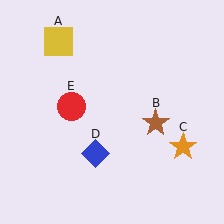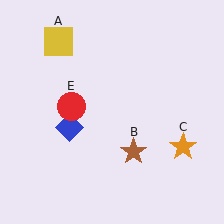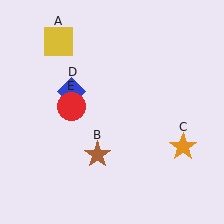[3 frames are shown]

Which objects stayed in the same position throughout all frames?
Yellow square (object A) and orange star (object C) and red circle (object E) remained stationary.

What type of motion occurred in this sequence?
The brown star (object B), blue diamond (object D) rotated clockwise around the center of the scene.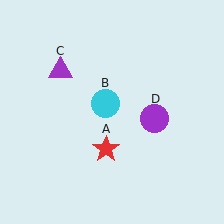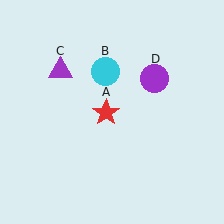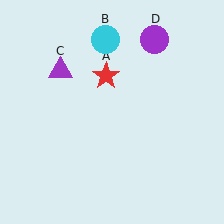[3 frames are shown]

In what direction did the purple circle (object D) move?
The purple circle (object D) moved up.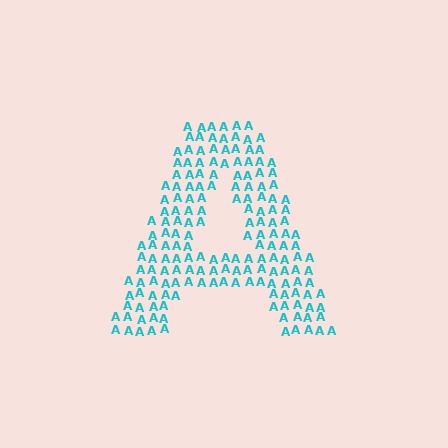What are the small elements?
The small elements are letter A's.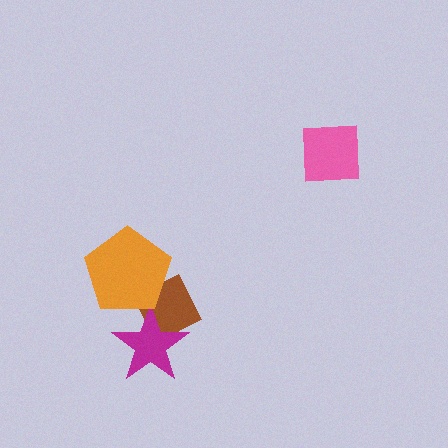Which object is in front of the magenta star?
The orange pentagon is in front of the magenta star.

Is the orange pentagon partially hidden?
No, no other shape covers it.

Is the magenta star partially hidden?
Yes, it is partially covered by another shape.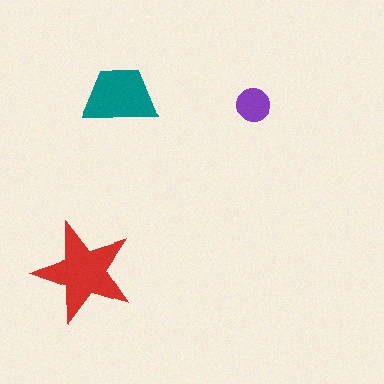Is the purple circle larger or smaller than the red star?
Smaller.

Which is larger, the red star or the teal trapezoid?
The red star.